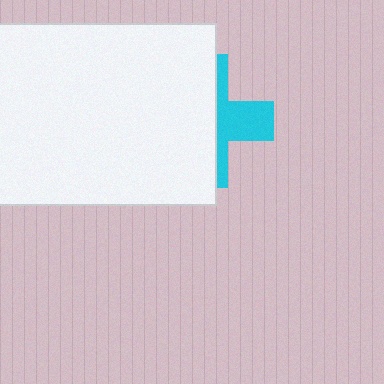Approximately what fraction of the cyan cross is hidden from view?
Roughly 65% of the cyan cross is hidden behind the white rectangle.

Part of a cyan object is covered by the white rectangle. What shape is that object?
It is a cross.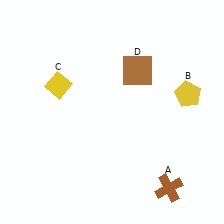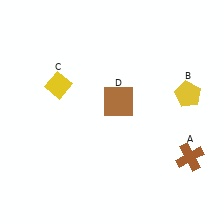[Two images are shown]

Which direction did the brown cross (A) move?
The brown cross (A) moved up.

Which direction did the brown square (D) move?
The brown square (D) moved down.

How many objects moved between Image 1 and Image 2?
2 objects moved between the two images.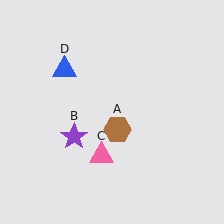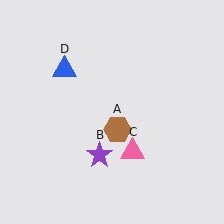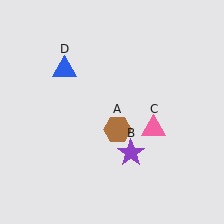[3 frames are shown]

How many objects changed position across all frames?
2 objects changed position: purple star (object B), pink triangle (object C).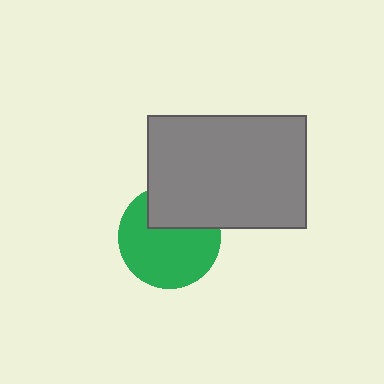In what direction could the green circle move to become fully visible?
The green circle could move down. That would shift it out from behind the gray rectangle entirely.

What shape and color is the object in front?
The object in front is a gray rectangle.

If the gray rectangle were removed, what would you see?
You would see the complete green circle.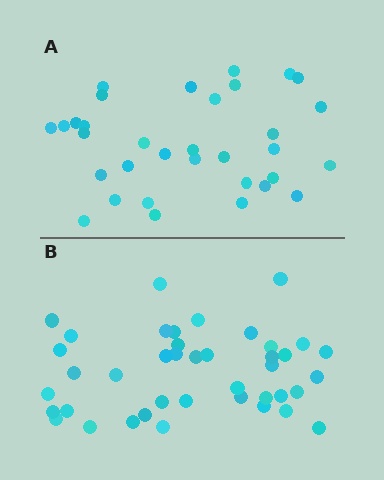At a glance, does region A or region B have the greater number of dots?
Region B (the bottom region) has more dots.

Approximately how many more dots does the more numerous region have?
Region B has roughly 8 or so more dots than region A.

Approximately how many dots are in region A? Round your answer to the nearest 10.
About 30 dots. (The exact count is 33, which rounds to 30.)